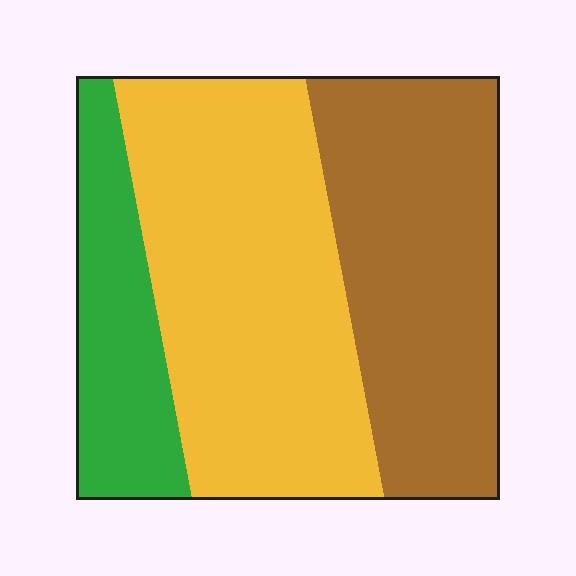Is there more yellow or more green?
Yellow.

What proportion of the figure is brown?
Brown covers around 35% of the figure.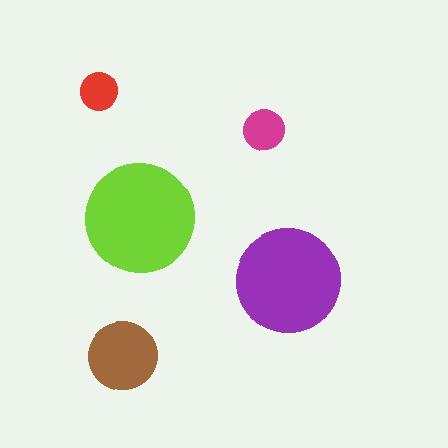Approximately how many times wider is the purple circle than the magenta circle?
About 2.5 times wider.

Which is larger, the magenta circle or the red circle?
The magenta one.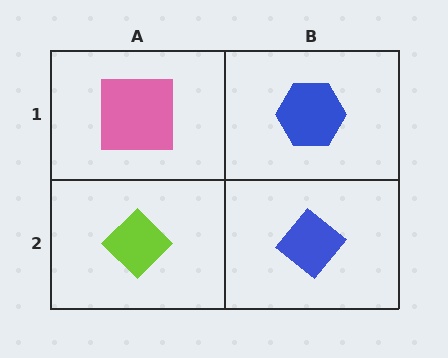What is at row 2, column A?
A lime diamond.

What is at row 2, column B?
A blue diamond.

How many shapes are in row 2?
2 shapes.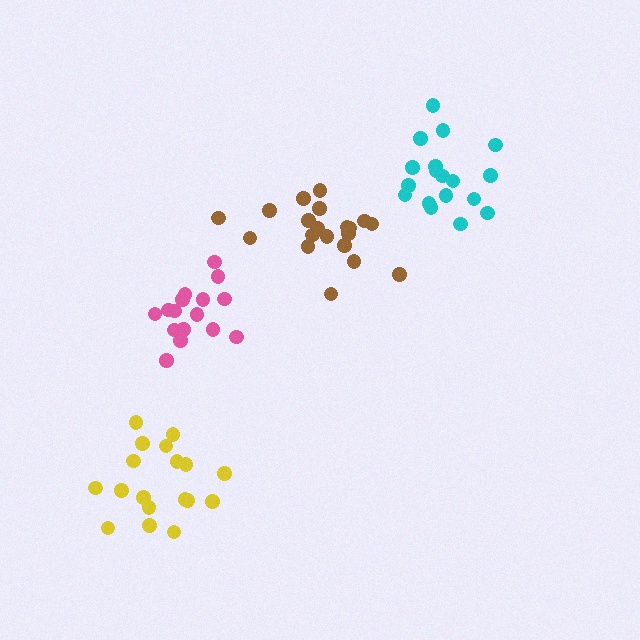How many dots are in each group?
Group 1: 18 dots, Group 2: 20 dots, Group 3: 18 dots, Group 4: 16 dots (72 total).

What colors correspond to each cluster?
The clusters are colored: cyan, brown, yellow, pink.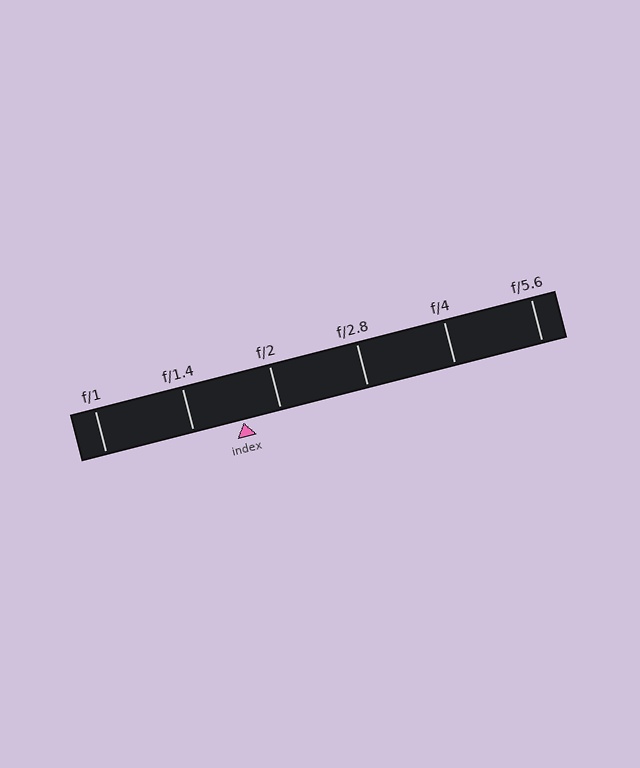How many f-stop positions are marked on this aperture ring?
There are 6 f-stop positions marked.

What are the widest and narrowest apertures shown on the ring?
The widest aperture shown is f/1 and the narrowest is f/5.6.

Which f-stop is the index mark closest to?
The index mark is closest to f/2.